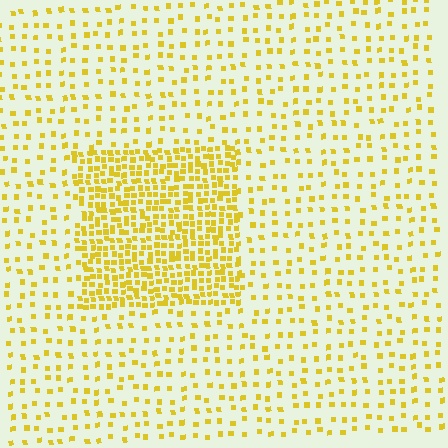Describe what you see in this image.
The image contains small yellow elements arranged at two different densities. A rectangle-shaped region is visible where the elements are more densely packed than the surrounding area.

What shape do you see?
I see a rectangle.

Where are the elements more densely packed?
The elements are more densely packed inside the rectangle boundary.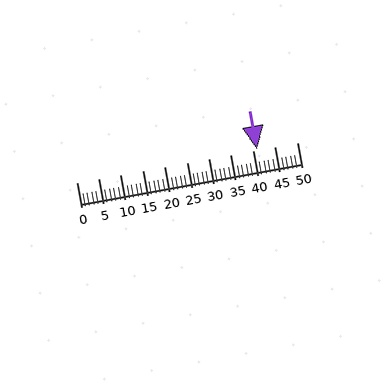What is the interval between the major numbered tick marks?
The major tick marks are spaced 5 units apart.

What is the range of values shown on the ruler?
The ruler shows values from 0 to 50.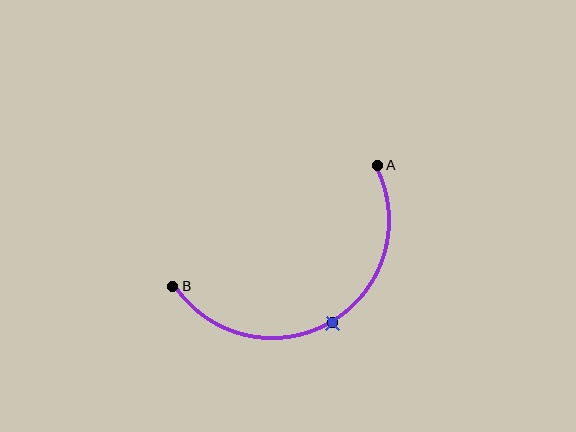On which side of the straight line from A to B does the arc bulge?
The arc bulges below the straight line connecting A and B.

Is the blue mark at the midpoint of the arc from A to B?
Yes. The blue mark lies on the arc at equal arc-length from both A and B — it is the arc midpoint.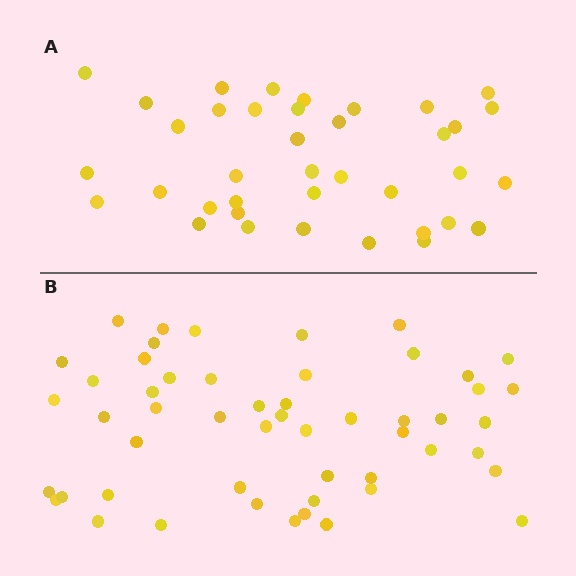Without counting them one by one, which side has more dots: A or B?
Region B (the bottom region) has more dots.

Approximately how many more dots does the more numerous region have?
Region B has approximately 15 more dots than region A.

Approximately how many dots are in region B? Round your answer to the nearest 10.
About 50 dots. (The exact count is 52, which rounds to 50.)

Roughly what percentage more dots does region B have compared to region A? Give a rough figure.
About 35% more.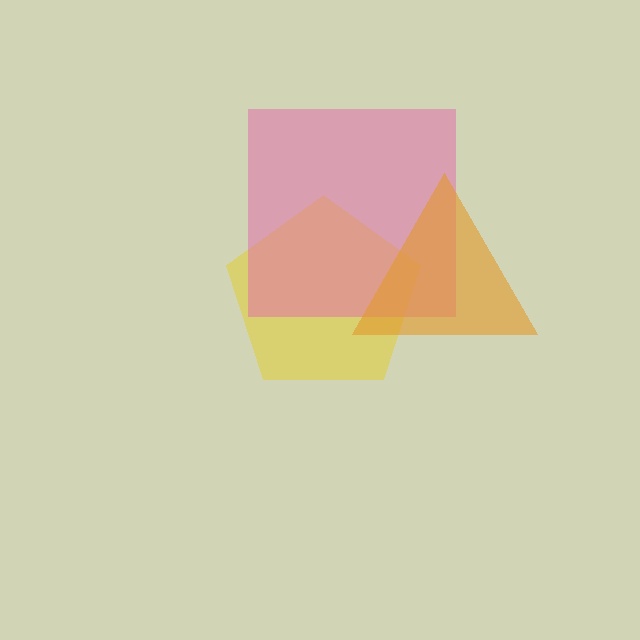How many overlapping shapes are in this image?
There are 3 overlapping shapes in the image.